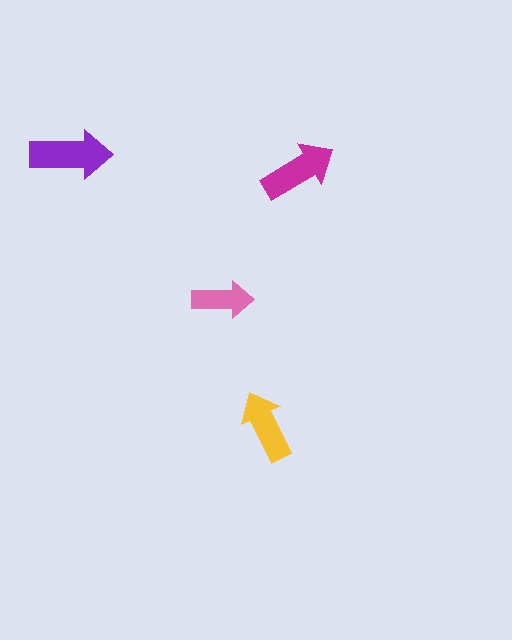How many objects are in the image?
There are 4 objects in the image.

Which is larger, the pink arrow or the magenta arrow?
The magenta one.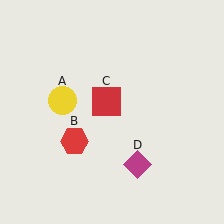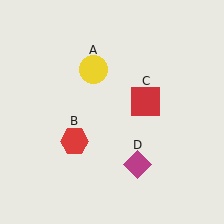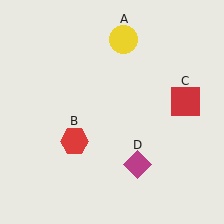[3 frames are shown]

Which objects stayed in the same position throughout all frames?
Red hexagon (object B) and magenta diamond (object D) remained stationary.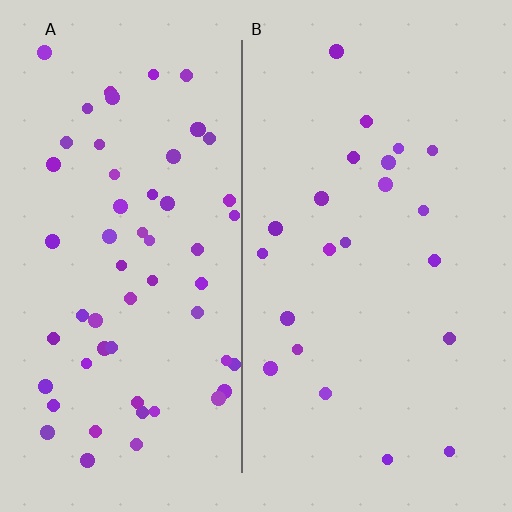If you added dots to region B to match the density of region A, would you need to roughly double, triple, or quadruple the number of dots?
Approximately triple.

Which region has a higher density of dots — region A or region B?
A (the left).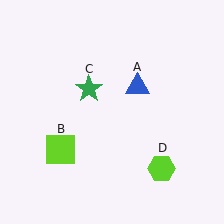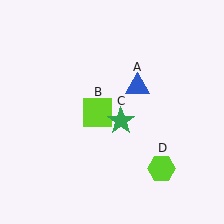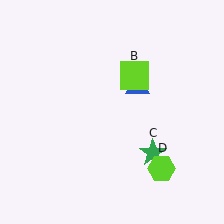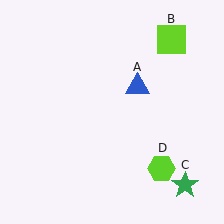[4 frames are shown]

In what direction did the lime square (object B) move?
The lime square (object B) moved up and to the right.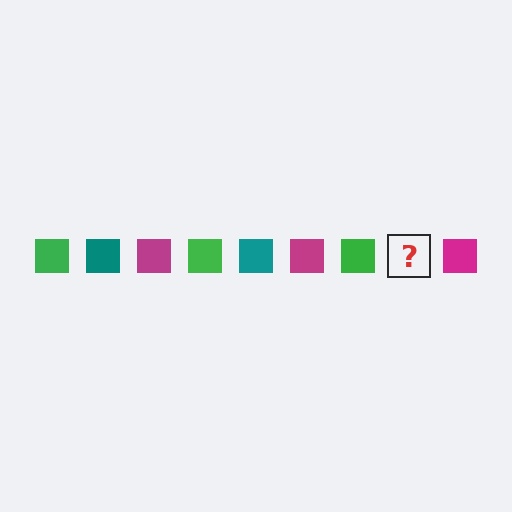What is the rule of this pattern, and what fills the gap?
The rule is that the pattern cycles through green, teal, magenta squares. The gap should be filled with a teal square.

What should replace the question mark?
The question mark should be replaced with a teal square.